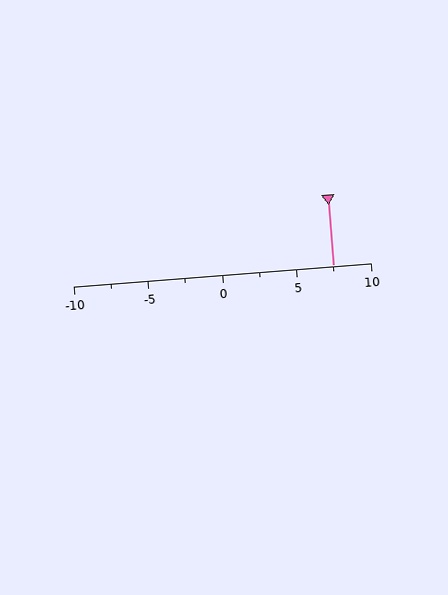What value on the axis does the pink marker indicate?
The marker indicates approximately 7.5.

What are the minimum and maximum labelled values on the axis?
The axis runs from -10 to 10.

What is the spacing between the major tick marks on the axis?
The major ticks are spaced 5 apart.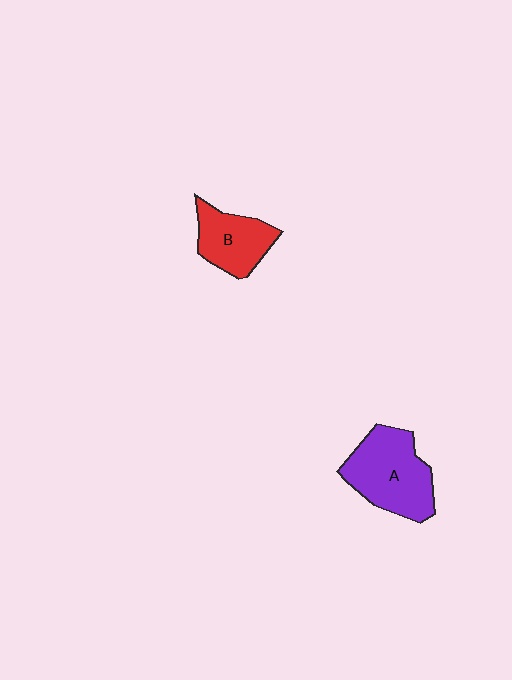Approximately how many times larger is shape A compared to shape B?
Approximately 1.5 times.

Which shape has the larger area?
Shape A (purple).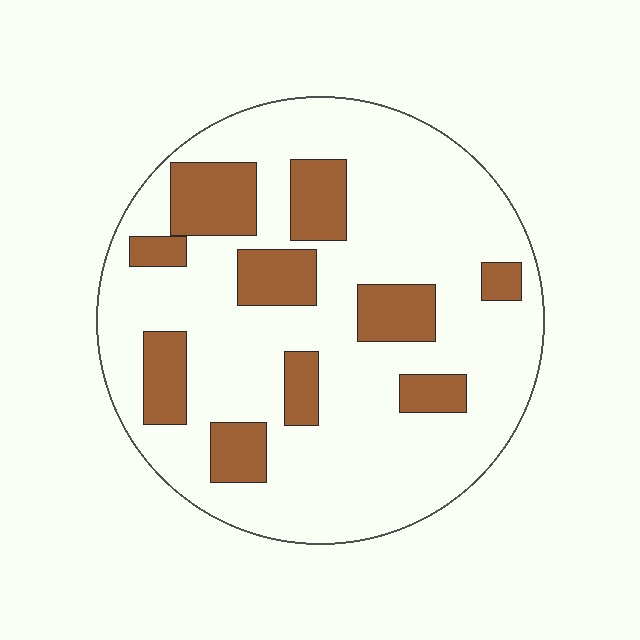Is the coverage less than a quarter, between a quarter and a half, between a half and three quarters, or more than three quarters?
Less than a quarter.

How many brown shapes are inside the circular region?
10.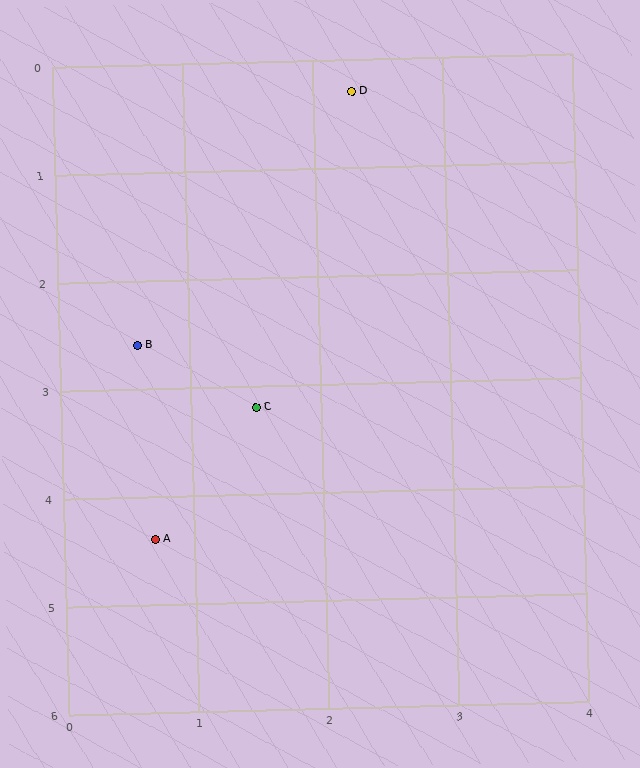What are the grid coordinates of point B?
Point B is at approximately (0.6, 2.6).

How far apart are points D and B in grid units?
Points D and B are about 2.9 grid units apart.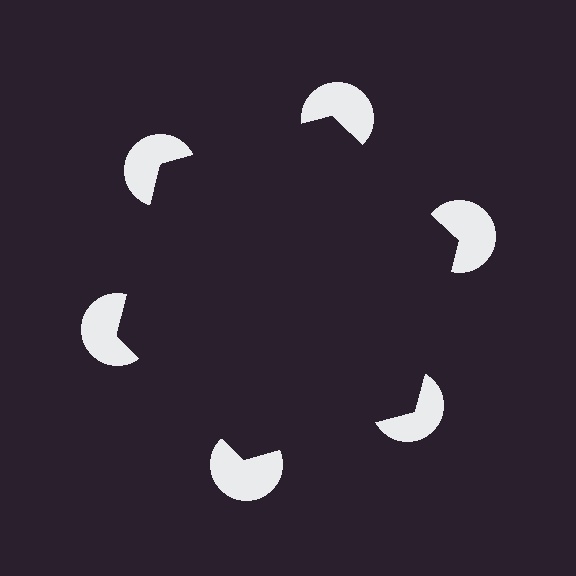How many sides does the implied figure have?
6 sides.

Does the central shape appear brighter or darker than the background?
It typically appears slightly darker than the background, even though no actual brightness change is drawn.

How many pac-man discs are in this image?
There are 6 — one at each vertex of the illusory hexagon.